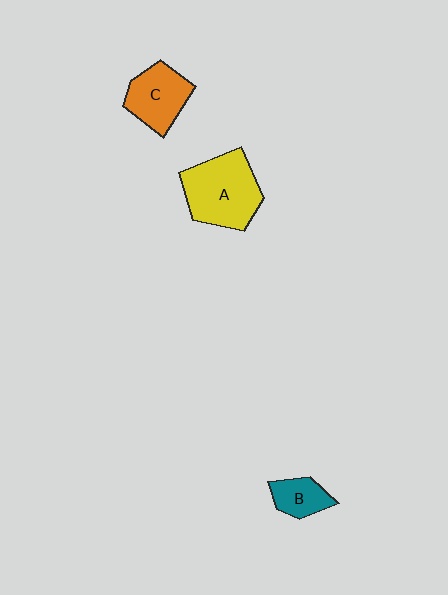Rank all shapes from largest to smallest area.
From largest to smallest: A (yellow), C (orange), B (teal).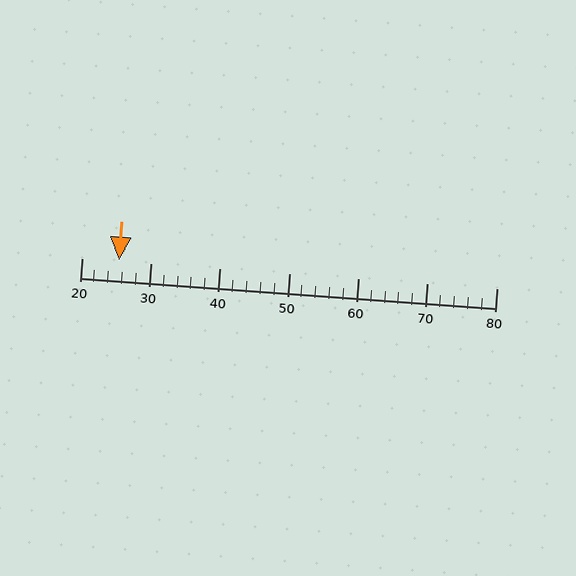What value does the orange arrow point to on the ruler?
The orange arrow points to approximately 25.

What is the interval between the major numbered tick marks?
The major tick marks are spaced 10 units apart.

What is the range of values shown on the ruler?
The ruler shows values from 20 to 80.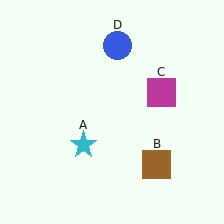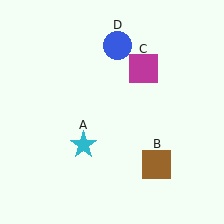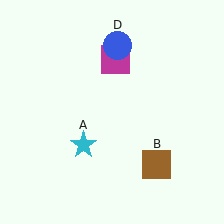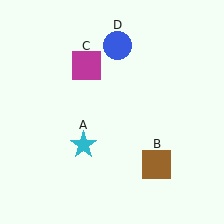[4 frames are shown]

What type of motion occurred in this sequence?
The magenta square (object C) rotated counterclockwise around the center of the scene.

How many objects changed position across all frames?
1 object changed position: magenta square (object C).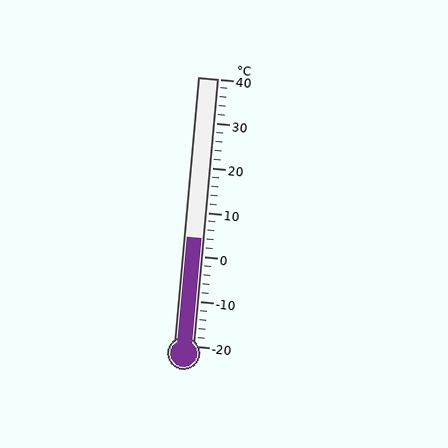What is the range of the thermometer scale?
The thermometer scale ranges from -20°C to 40°C.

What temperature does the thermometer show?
The thermometer shows approximately 4°C.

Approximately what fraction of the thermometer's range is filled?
The thermometer is filled to approximately 40% of its range.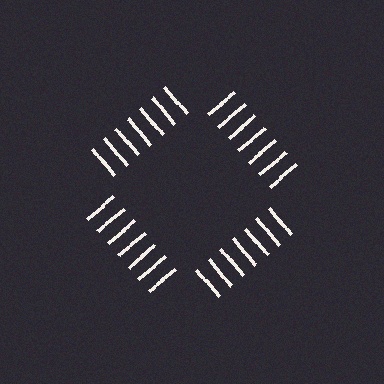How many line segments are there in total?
28 — 7 along each of the 4 edges.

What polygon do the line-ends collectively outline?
An illusory square — the line segments terminate on its edges but no continuous stroke is drawn.